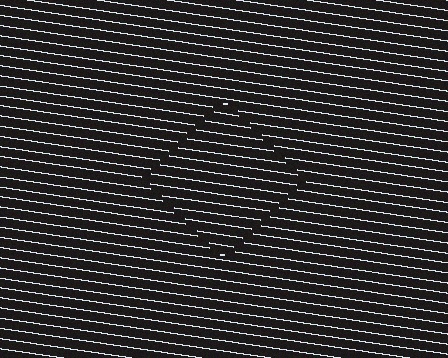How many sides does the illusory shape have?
4 sides — the line-ends trace a square.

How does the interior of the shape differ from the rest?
The interior of the shape contains the same grating, shifted by half a period — the contour is defined by the phase discontinuity where line-ends from the inner and outer gratings abut.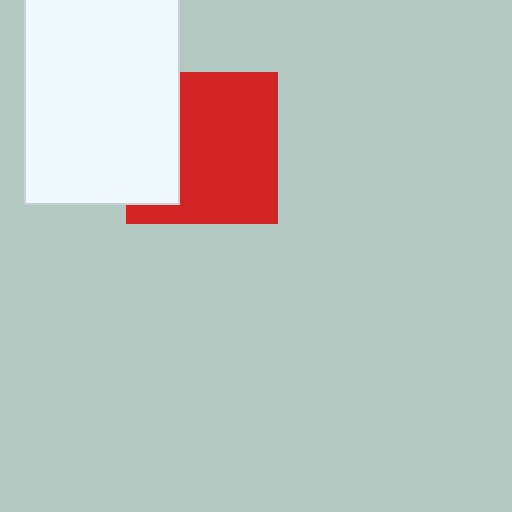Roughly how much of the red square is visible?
Most of it is visible (roughly 69%).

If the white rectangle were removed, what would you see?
You would see the complete red square.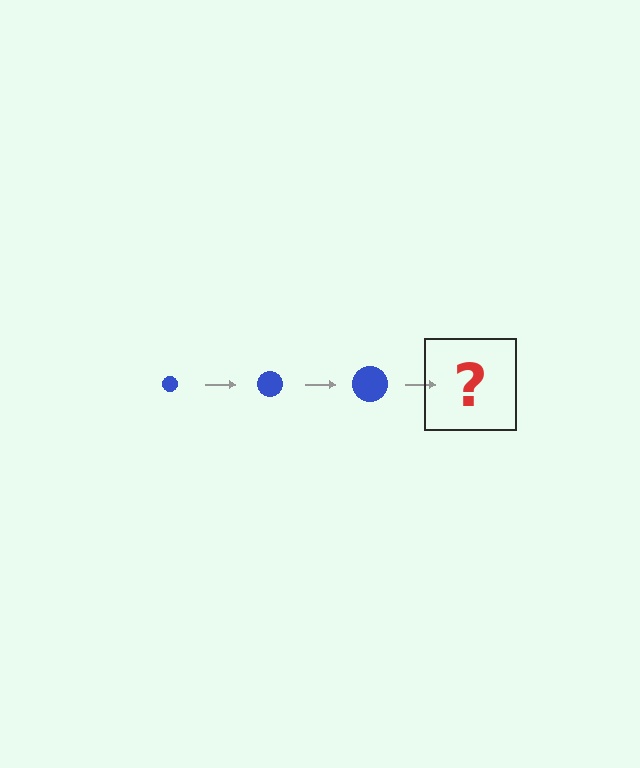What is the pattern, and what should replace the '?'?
The pattern is that the circle gets progressively larger each step. The '?' should be a blue circle, larger than the previous one.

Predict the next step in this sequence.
The next step is a blue circle, larger than the previous one.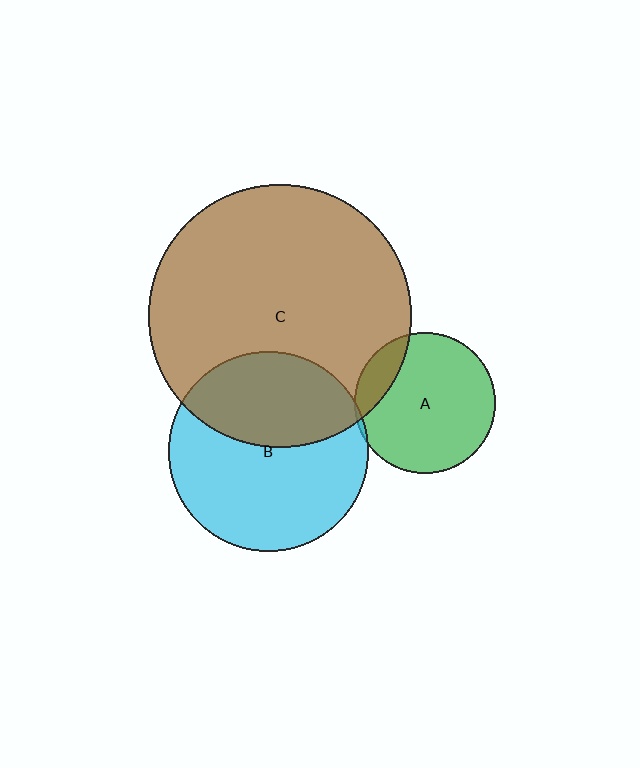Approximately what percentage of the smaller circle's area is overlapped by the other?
Approximately 40%.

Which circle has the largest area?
Circle C (brown).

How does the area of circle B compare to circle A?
Approximately 2.0 times.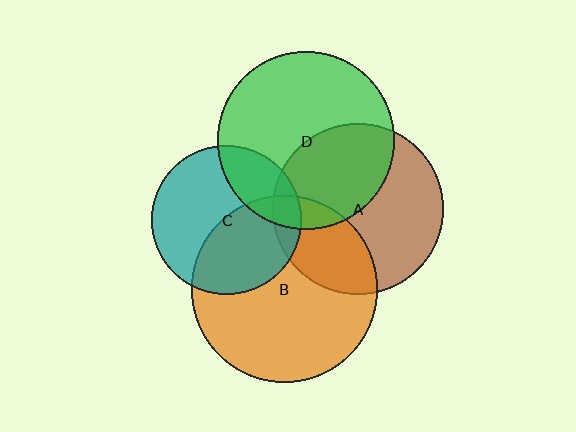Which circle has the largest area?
Circle B (orange).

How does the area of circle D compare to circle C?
Approximately 1.4 times.